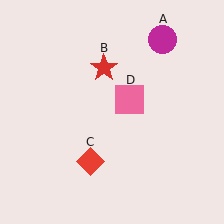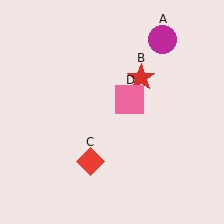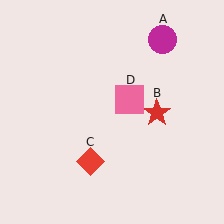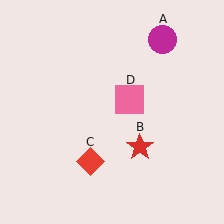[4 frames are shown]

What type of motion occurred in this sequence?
The red star (object B) rotated clockwise around the center of the scene.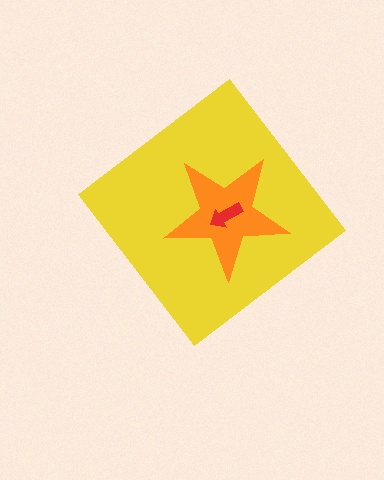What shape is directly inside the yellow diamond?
The orange star.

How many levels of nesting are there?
3.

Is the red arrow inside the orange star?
Yes.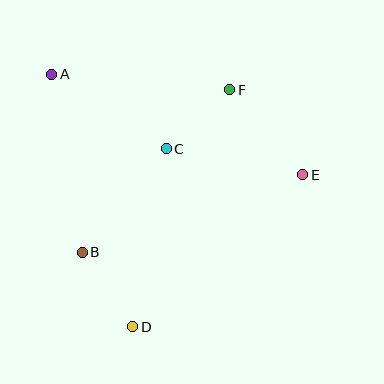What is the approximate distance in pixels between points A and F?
The distance between A and F is approximately 179 pixels.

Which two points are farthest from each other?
Points A and E are farthest from each other.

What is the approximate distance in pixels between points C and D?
The distance between C and D is approximately 181 pixels.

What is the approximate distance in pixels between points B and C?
The distance between B and C is approximately 134 pixels.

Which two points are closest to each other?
Points C and F are closest to each other.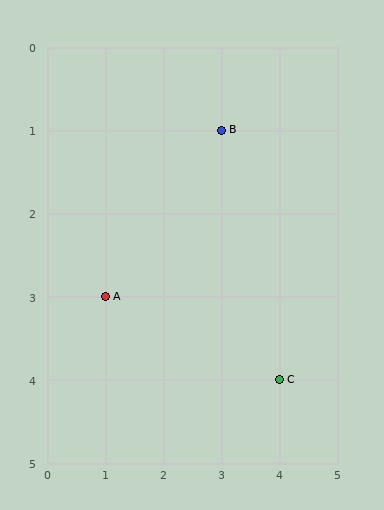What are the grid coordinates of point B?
Point B is at grid coordinates (3, 1).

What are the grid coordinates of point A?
Point A is at grid coordinates (1, 3).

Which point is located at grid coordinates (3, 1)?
Point B is at (3, 1).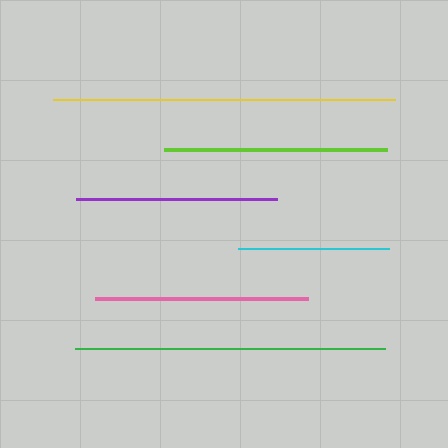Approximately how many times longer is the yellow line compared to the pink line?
The yellow line is approximately 1.6 times the length of the pink line.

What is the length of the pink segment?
The pink segment is approximately 213 pixels long.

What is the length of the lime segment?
The lime segment is approximately 223 pixels long.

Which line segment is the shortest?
The cyan line is the shortest at approximately 151 pixels.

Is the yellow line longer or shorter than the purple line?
The yellow line is longer than the purple line.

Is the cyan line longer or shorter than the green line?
The green line is longer than the cyan line.